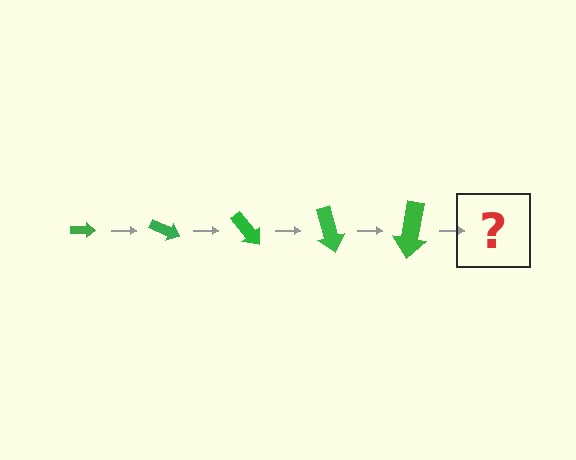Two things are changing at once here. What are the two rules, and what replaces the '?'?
The two rules are that the arrow grows larger each step and it rotates 25 degrees each step. The '?' should be an arrow, larger than the previous one and rotated 125 degrees from the start.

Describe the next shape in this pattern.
It should be an arrow, larger than the previous one and rotated 125 degrees from the start.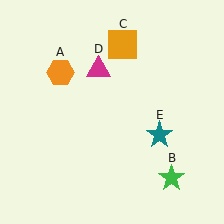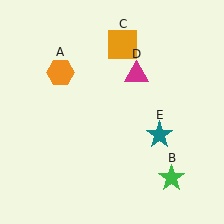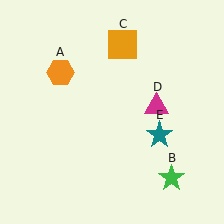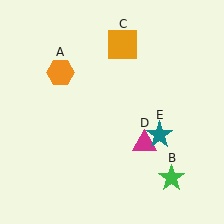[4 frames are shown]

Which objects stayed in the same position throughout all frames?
Orange hexagon (object A) and green star (object B) and orange square (object C) and teal star (object E) remained stationary.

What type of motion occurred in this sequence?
The magenta triangle (object D) rotated clockwise around the center of the scene.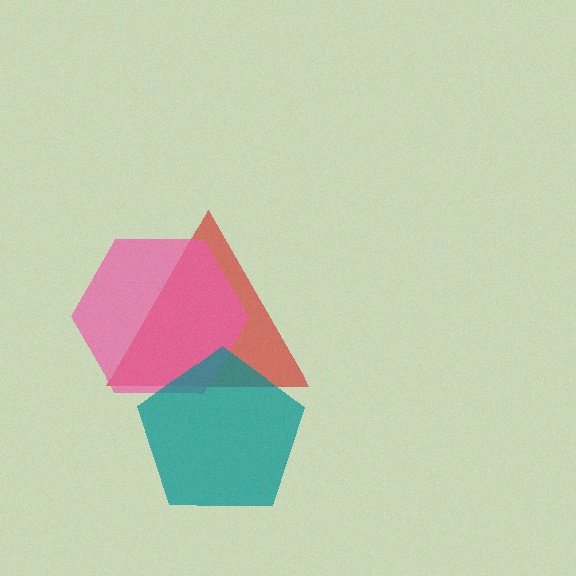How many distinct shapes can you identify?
There are 3 distinct shapes: a red triangle, a pink hexagon, a teal pentagon.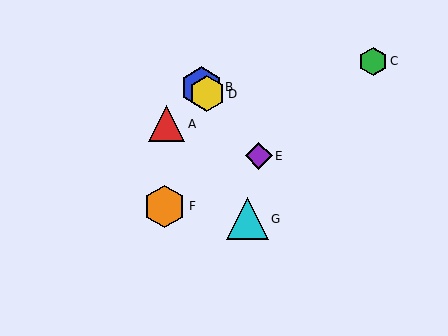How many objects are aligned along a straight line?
3 objects (B, D, E) are aligned along a straight line.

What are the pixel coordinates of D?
Object D is at (207, 94).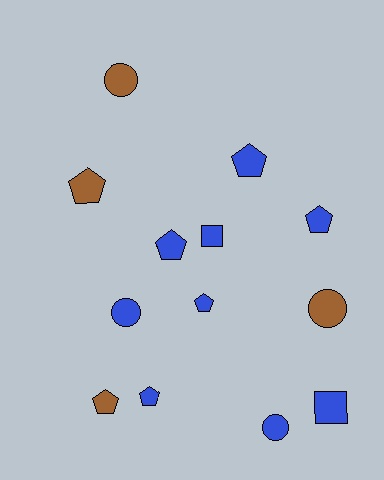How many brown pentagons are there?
There are 2 brown pentagons.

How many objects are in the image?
There are 13 objects.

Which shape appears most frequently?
Pentagon, with 7 objects.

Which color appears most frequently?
Blue, with 9 objects.